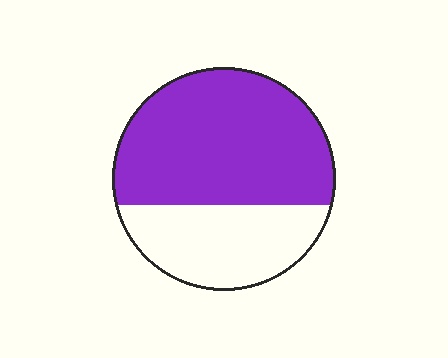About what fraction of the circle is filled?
About two thirds (2/3).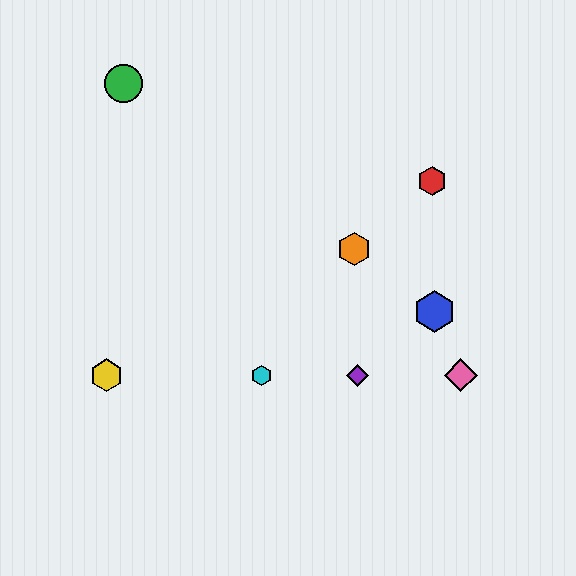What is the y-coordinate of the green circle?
The green circle is at y≈83.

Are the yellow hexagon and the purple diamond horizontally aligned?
Yes, both are at y≈375.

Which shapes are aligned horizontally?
The yellow hexagon, the purple diamond, the cyan hexagon, the pink diamond are aligned horizontally.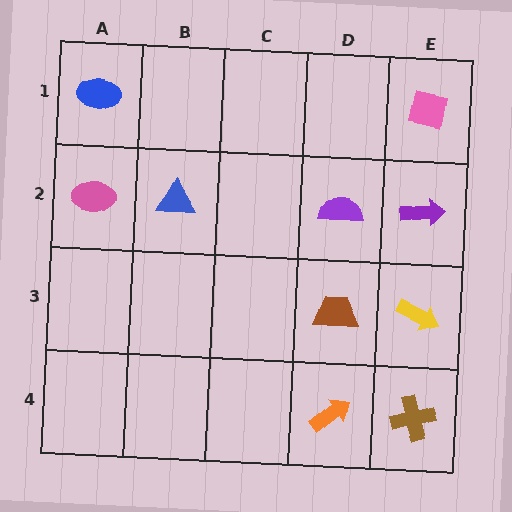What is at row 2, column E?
A purple arrow.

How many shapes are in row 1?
2 shapes.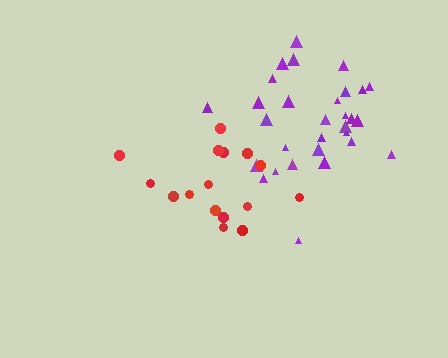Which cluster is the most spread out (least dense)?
Red.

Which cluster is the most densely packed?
Purple.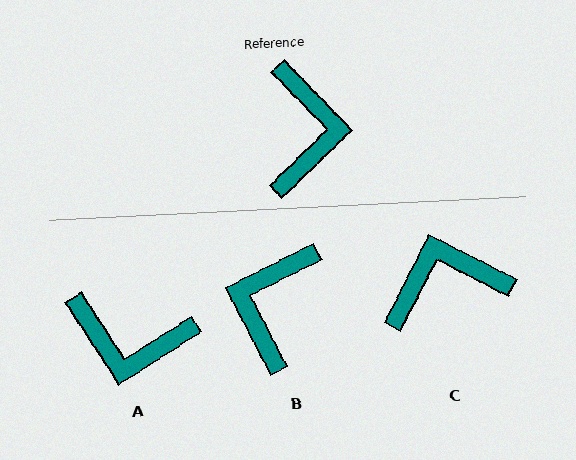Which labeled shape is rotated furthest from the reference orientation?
B, about 163 degrees away.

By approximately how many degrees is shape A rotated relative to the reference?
Approximately 101 degrees clockwise.